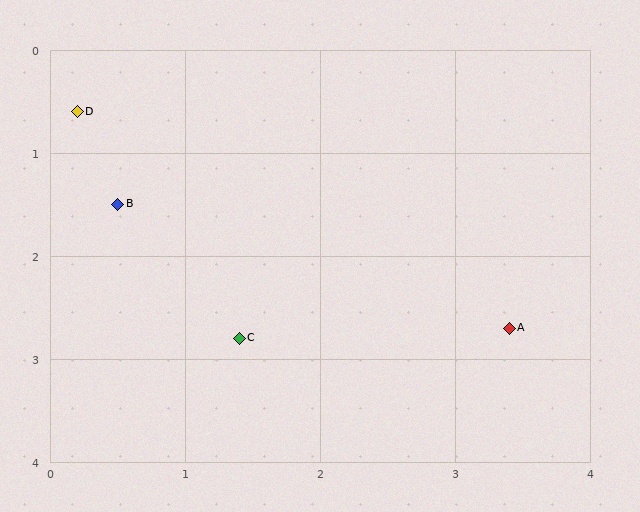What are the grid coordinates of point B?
Point B is at approximately (0.5, 1.5).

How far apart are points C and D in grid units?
Points C and D are about 2.5 grid units apart.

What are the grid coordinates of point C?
Point C is at approximately (1.4, 2.8).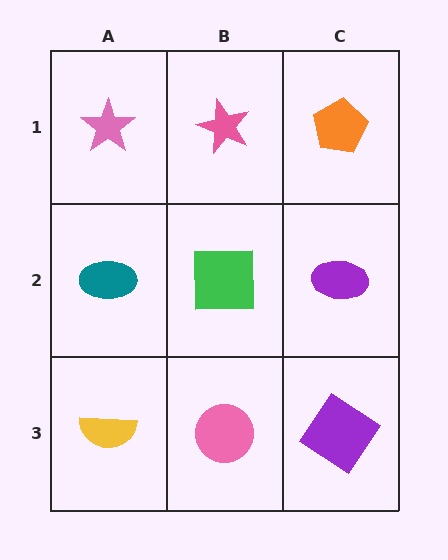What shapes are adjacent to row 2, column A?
A pink star (row 1, column A), a yellow semicircle (row 3, column A), a green square (row 2, column B).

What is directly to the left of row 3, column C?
A pink circle.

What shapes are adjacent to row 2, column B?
A pink star (row 1, column B), a pink circle (row 3, column B), a teal ellipse (row 2, column A), a purple ellipse (row 2, column C).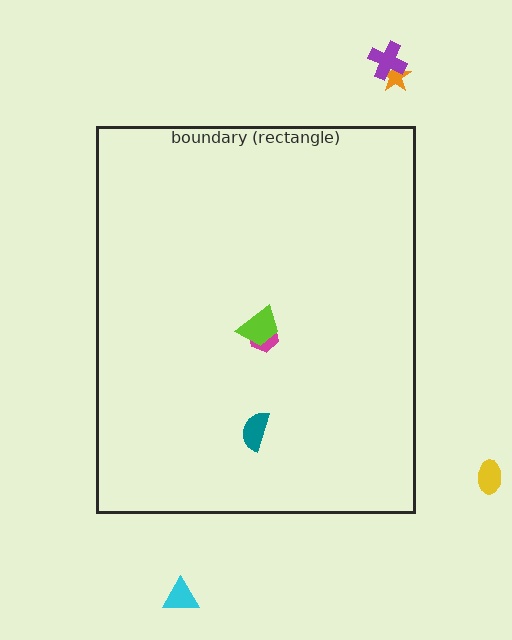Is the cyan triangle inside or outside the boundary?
Outside.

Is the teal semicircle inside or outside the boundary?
Inside.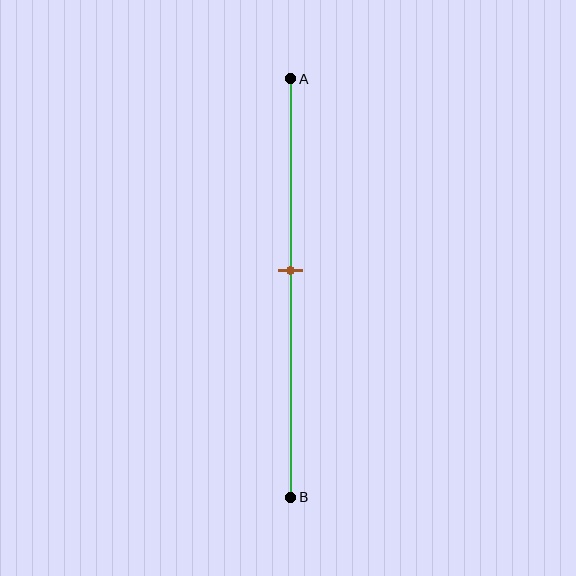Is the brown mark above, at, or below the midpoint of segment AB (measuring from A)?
The brown mark is above the midpoint of segment AB.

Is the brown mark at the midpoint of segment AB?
No, the mark is at about 45% from A, not at the 50% midpoint.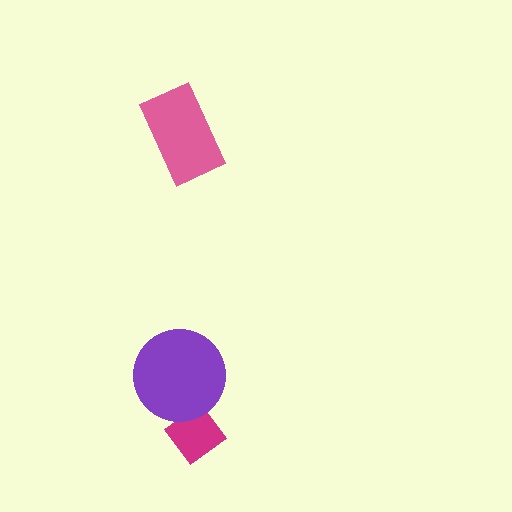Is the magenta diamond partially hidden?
Yes, it is partially covered by another shape.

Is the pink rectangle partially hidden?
No, no other shape covers it.